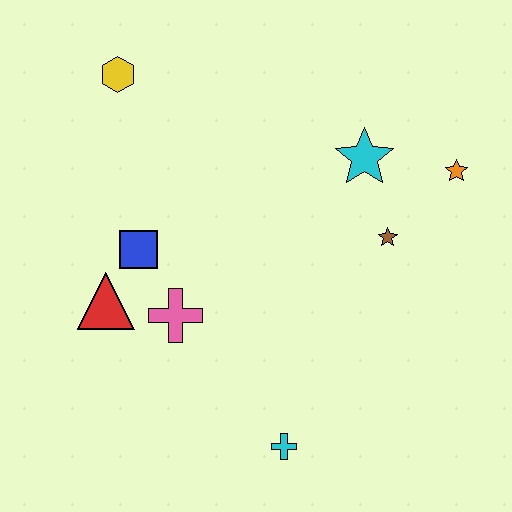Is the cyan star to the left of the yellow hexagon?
No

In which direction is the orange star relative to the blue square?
The orange star is to the right of the blue square.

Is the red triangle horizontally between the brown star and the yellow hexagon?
No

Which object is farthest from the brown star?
The yellow hexagon is farthest from the brown star.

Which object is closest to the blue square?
The red triangle is closest to the blue square.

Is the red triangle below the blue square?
Yes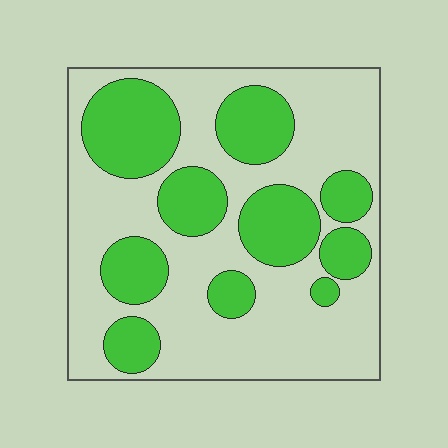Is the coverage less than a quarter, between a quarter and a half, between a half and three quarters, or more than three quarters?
Between a quarter and a half.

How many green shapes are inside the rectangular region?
10.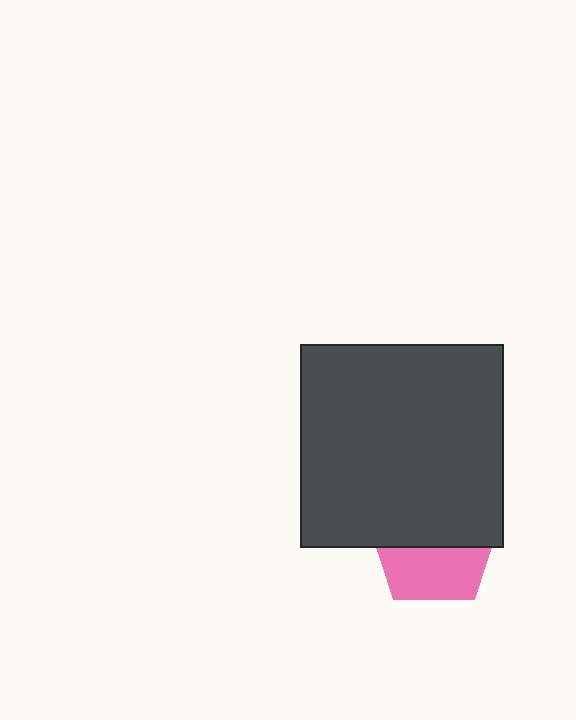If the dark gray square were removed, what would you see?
You would see the complete pink pentagon.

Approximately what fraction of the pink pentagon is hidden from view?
Roughly 55% of the pink pentagon is hidden behind the dark gray square.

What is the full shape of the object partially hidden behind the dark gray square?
The partially hidden object is a pink pentagon.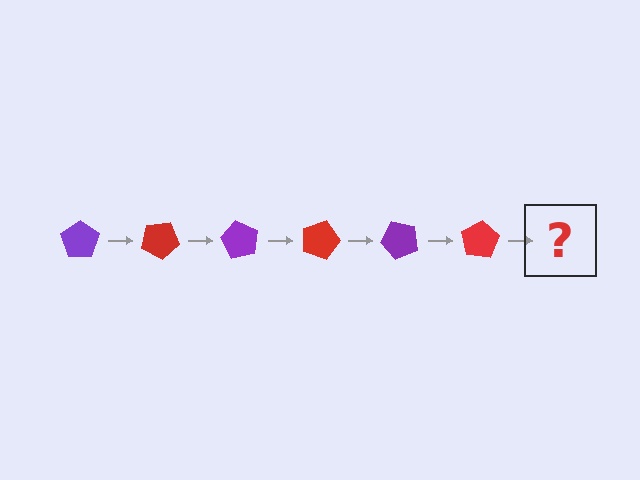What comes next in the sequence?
The next element should be a purple pentagon, rotated 180 degrees from the start.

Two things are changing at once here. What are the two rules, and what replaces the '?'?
The two rules are that it rotates 30 degrees each step and the color cycles through purple and red. The '?' should be a purple pentagon, rotated 180 degrees from the start.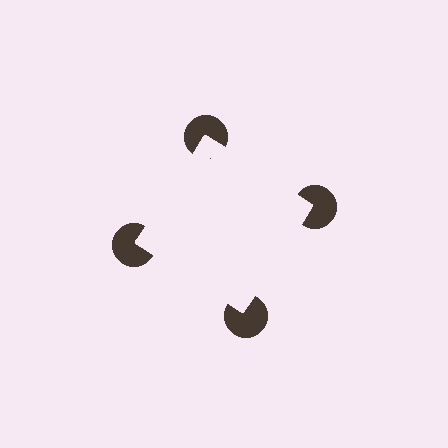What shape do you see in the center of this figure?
An illusory square — its edges are inferred from the aligned wedge cuts in the pac-man discs, not physically drawn.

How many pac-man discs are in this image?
There are 4 — one at each vertex of the illusory square.